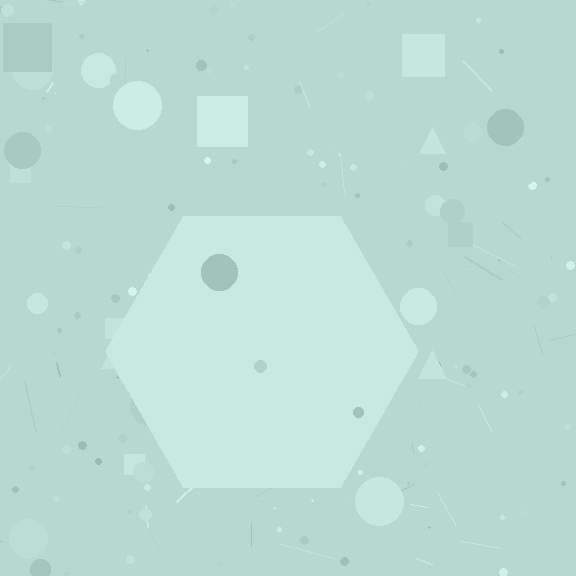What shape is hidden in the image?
A hexagon is hidden in the image.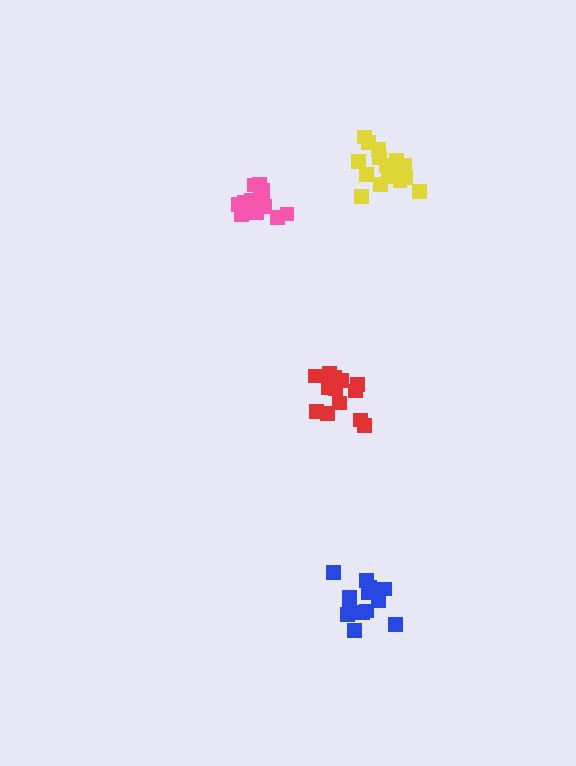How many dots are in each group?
Group 1: 17 dots, Group 2: 14 dots, Group 3: 14 dots, Group 4: 17 dots (62 total).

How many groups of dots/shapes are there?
There are 4 groups.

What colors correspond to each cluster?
The clusters are colored: yellow, red, blue, pink.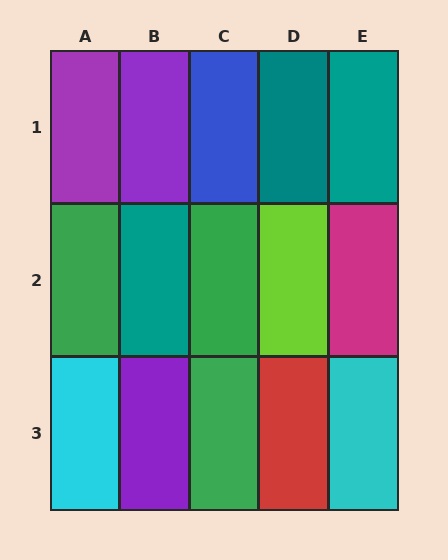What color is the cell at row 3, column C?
Green.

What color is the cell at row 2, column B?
Teal.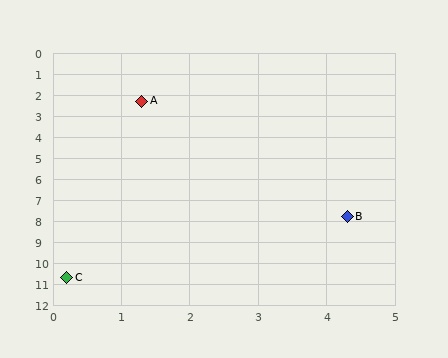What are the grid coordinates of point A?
Point A is at approximately (1.3, 2.3).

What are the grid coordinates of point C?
Point C is at approximately (0.2, 10.7).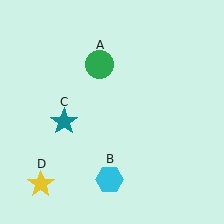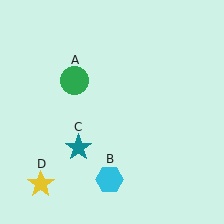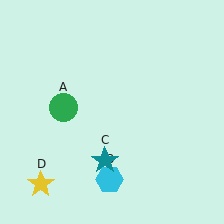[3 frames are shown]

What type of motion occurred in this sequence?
The green circle (object A), teal star (object C) rotated counterclockwise around the center of the scene.